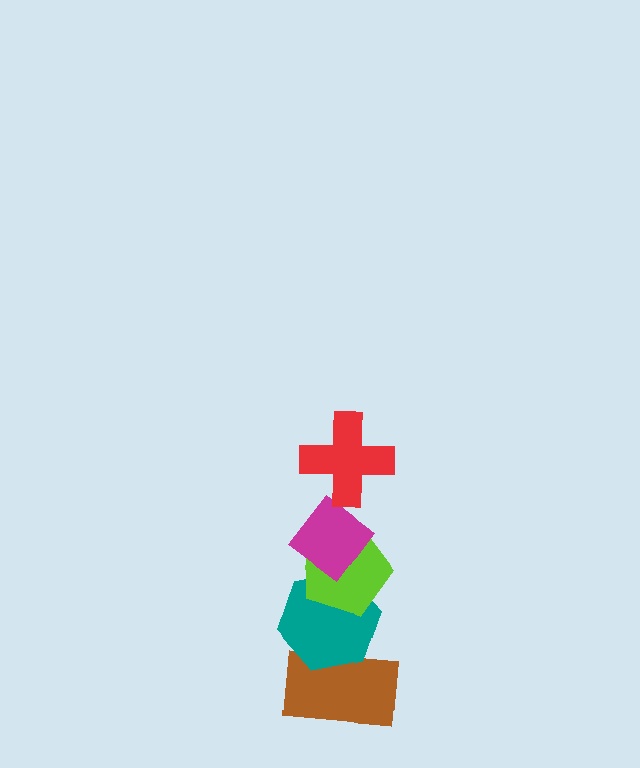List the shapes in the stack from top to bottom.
From top to bottom: the red cross, the magenta diamond, the lime pentagon, the teal hexagon, the brown rectangle.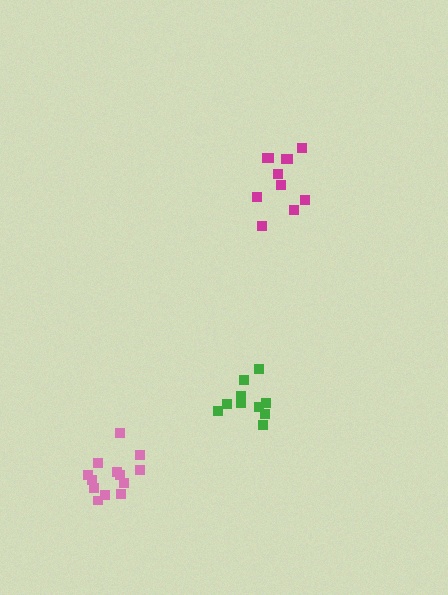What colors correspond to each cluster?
The clusters are colored: pink, magenta, green.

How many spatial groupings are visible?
There are 3 spatial groupings.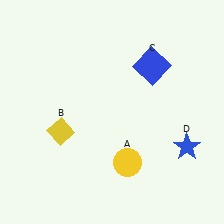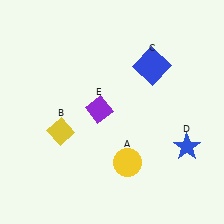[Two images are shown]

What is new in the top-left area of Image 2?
A purple diamond (E) was added in the top-left area of Image 2.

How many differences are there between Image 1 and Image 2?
There is 1 difference between the two images.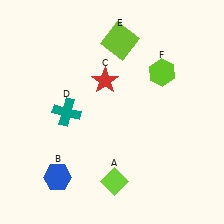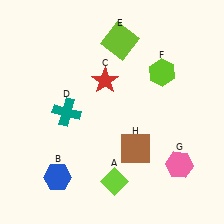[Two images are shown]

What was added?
A pink hexagon (G), a brown square (H) were added in Image 2.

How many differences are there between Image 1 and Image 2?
There are 2 differences between the two images.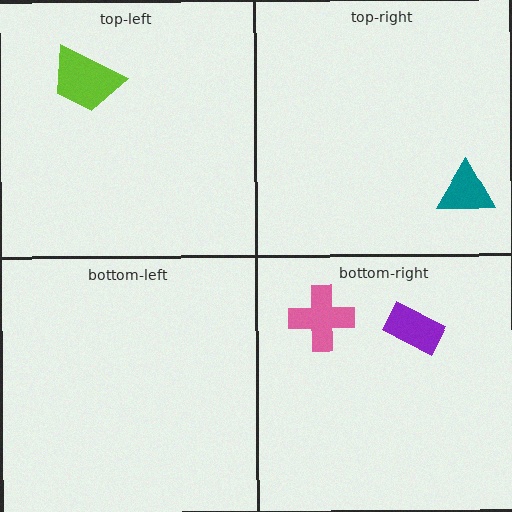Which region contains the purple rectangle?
The bottom-right region.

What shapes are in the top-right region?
The teal triangle.